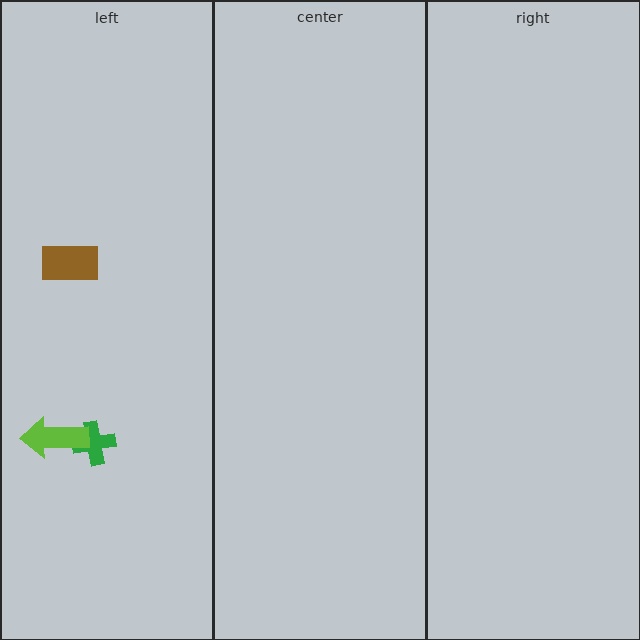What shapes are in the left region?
The green cross, the brown rectangle, the lime arrow.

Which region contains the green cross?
The left region.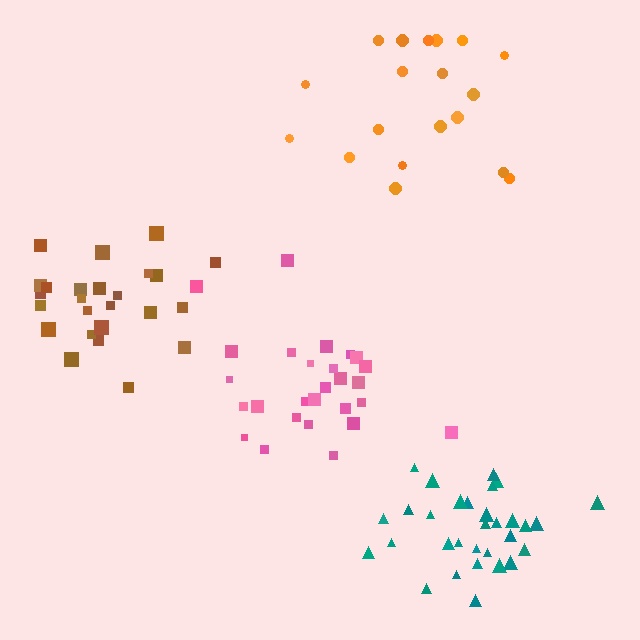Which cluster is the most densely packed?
Teal.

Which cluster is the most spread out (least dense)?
Orange.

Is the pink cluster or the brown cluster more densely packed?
Brown.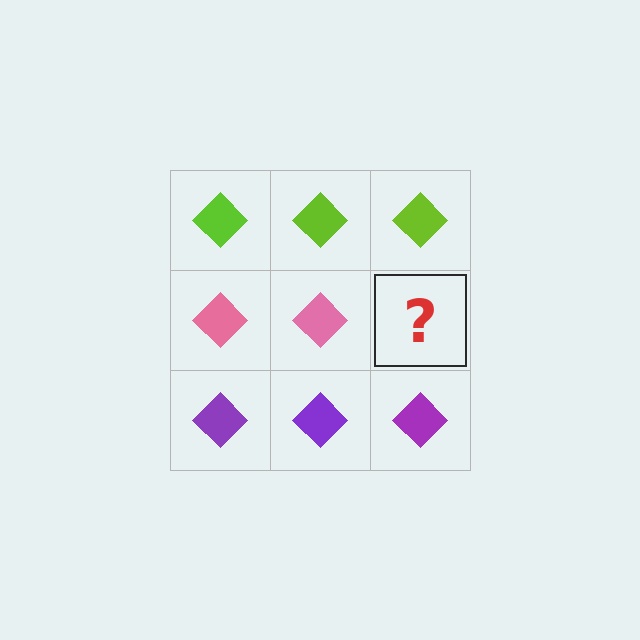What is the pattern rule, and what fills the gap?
The rule is that each row has a consistent color. The gap should be filled with a pink diamond.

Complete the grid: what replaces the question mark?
The question mark should be replaced with a pink diamond.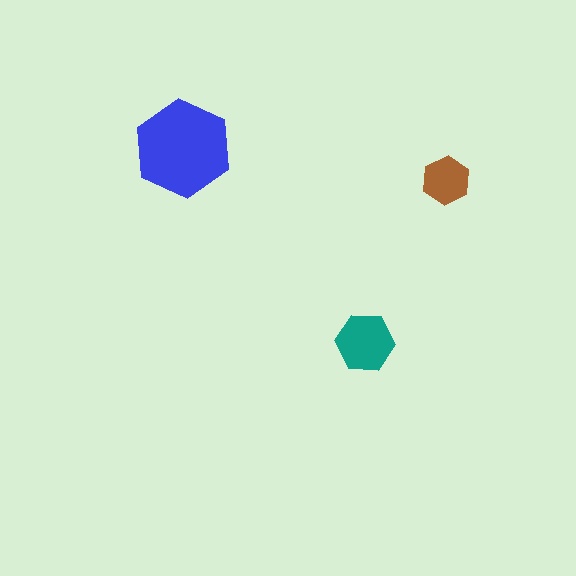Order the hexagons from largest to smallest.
the blue one, the teal one, the brown one.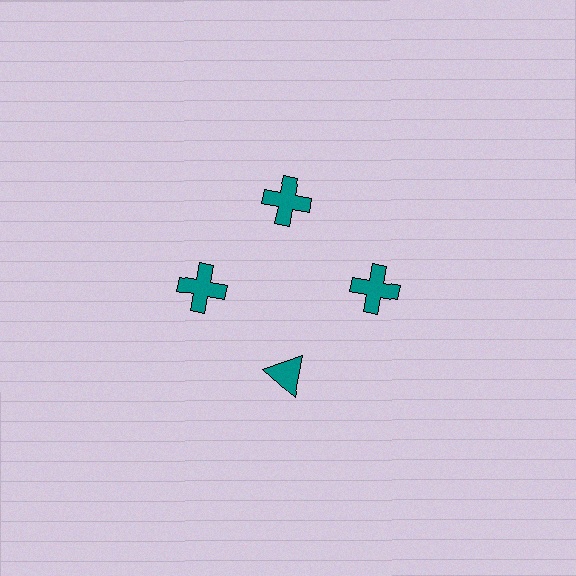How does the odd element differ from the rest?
It has a different shape: triangle instead of cross.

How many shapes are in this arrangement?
There are 4 shapes arranged in a ring pattern.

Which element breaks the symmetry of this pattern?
The teal triangle at roughly the 6 o'clock position breaks the symmetry. All other shapes are teal crosses.